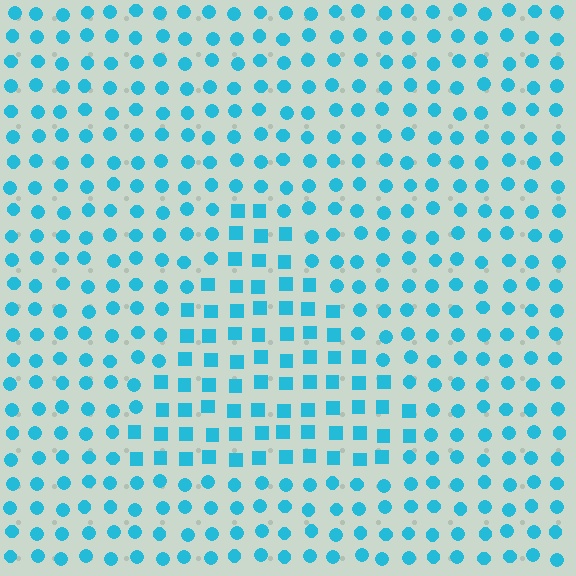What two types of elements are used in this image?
The image uses squares inside the triangle region and circles outside it.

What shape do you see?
I see a triangle.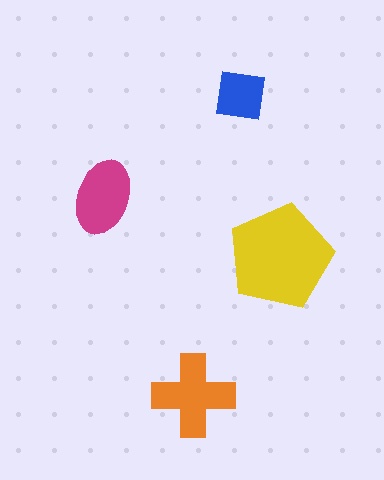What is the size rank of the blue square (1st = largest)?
4th.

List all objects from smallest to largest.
The blue square, the magenta ellipse, the orange cross, the yellow pentagon.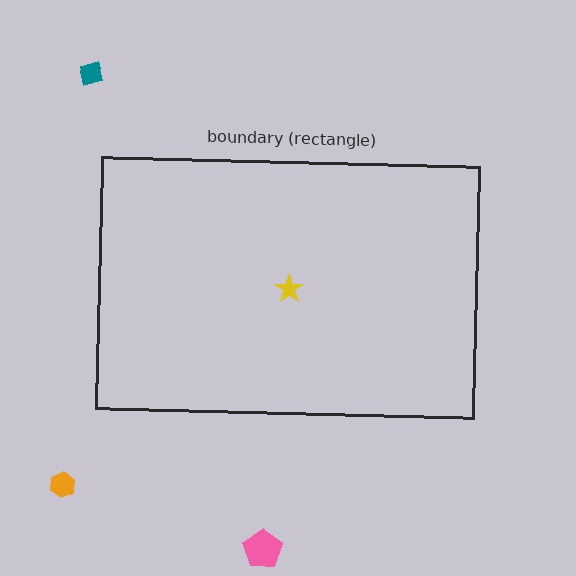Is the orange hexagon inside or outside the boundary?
Outside.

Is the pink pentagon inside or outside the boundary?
Outside.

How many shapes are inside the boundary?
1 inside, 3 outside.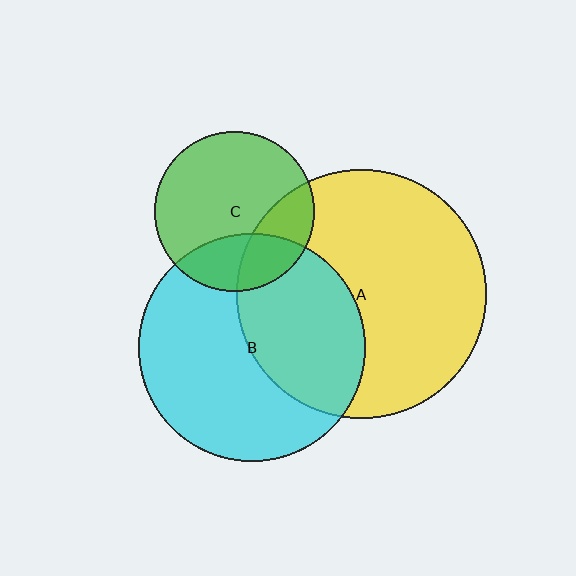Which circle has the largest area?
Circle A (yellow).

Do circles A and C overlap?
Yes.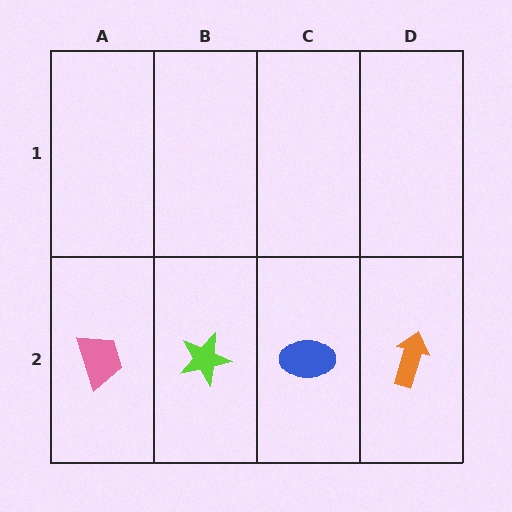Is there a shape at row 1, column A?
No, that cell is empty.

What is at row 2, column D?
An orange arrow.